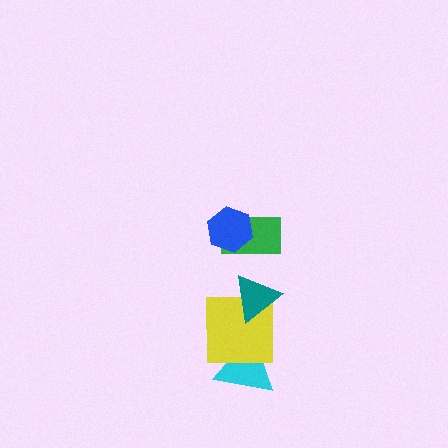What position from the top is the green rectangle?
The green rectangle is 2nd from the top.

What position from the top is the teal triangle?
The teal triangle is 3rd from the top.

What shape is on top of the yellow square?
The teal triangle is on top of the yellow square.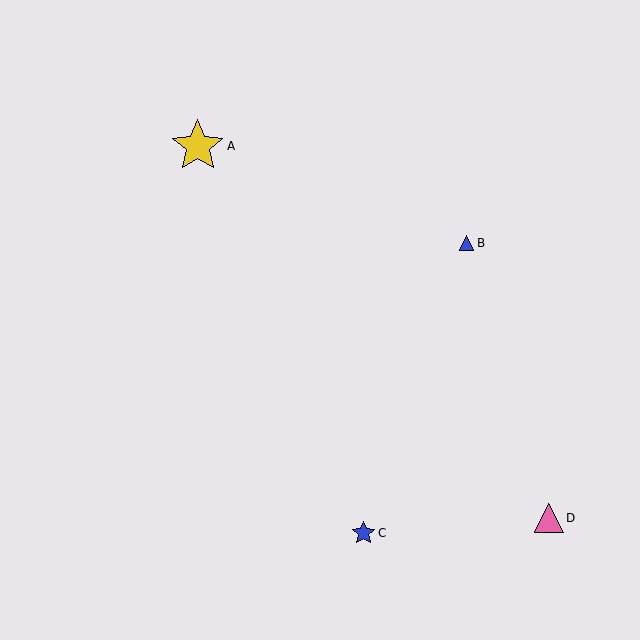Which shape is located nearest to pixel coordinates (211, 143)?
The yellow star (labeled A) at (198, 146) is nearest to that location.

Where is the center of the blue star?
The center of the blue star is at (363, 533).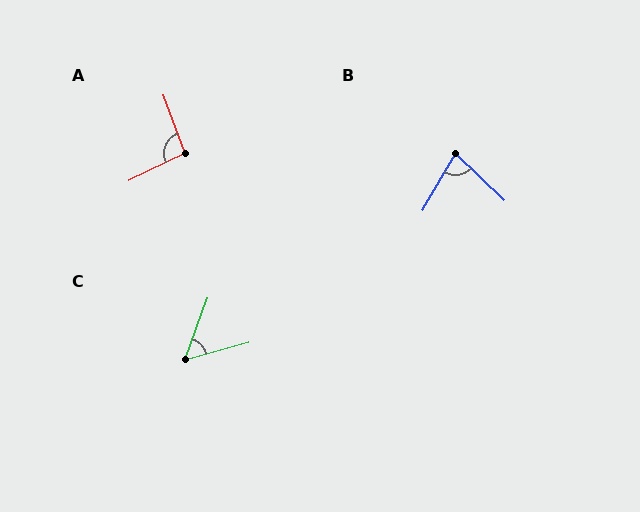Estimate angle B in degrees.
Approximately 77 degrees.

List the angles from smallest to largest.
C (54°), B (77°), A (96°).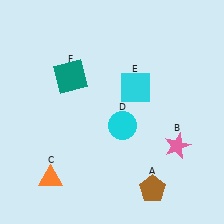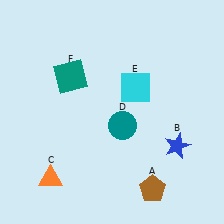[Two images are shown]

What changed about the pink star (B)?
In Image 1, B is pink. In Image 2, it changed to blue.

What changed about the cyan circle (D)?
In Image 1, D is cyan. In Image 2, it changed to teal.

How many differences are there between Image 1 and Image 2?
There are 2 differences between the two images.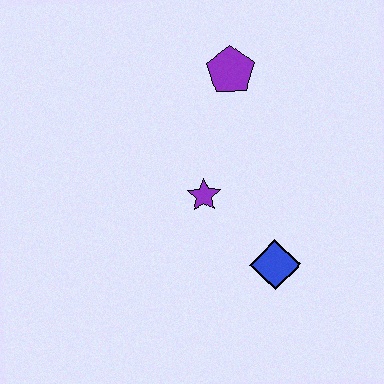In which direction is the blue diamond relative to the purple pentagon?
The blue diamond is below the purple pentagon.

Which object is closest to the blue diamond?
The purple star is closest to the blue diamond.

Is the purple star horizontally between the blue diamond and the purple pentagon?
No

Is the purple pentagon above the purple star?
Yes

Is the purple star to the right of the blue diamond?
No